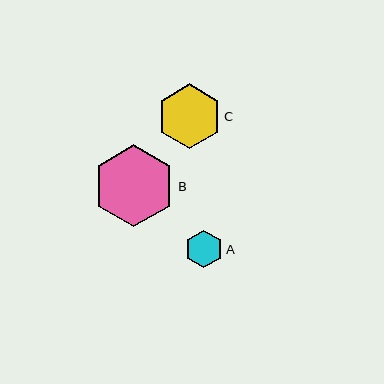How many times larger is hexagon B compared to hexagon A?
Hexagon B is approximately 2.2 times the size of hexagon A.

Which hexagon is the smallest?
Hexagon A is the smallest with a size of approximately 38 pixels.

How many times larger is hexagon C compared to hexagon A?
Hexagon C is approximately 1.7 times the size of hexagon A.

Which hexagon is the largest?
Hexagon B is the largest with a size of approximately 82 pixels.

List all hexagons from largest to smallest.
From largest to smallest: B, C, A.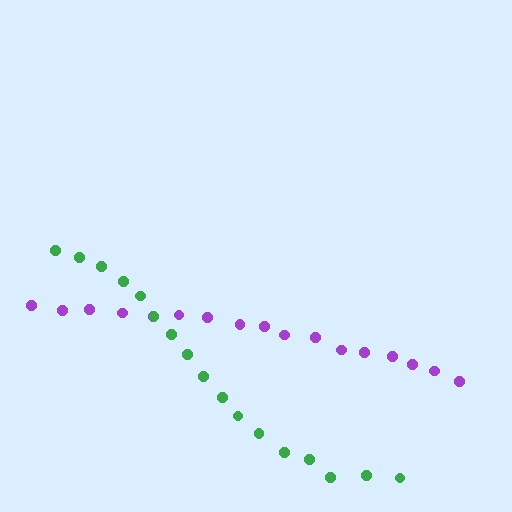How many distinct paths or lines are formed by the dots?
There are 2 distinct paths.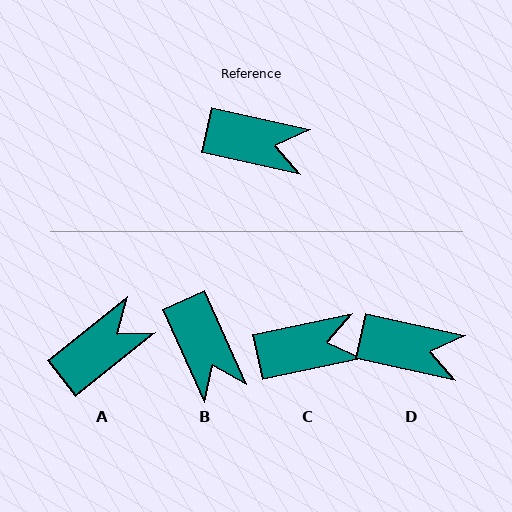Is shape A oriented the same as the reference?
No, it is off by about 51 degrees.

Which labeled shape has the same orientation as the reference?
D.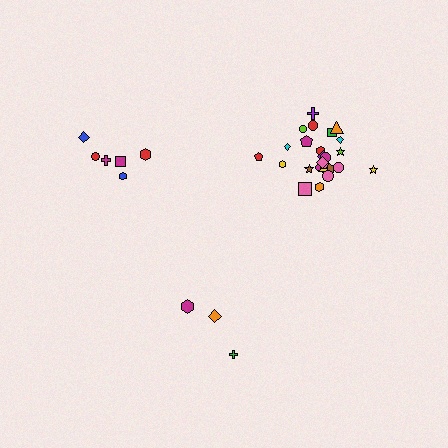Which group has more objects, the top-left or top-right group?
The top-right group.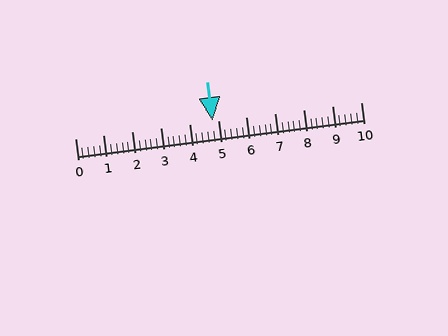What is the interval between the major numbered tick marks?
The major tick marks are spaced 1 units apart.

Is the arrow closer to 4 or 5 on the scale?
The arrow is closer to 5.